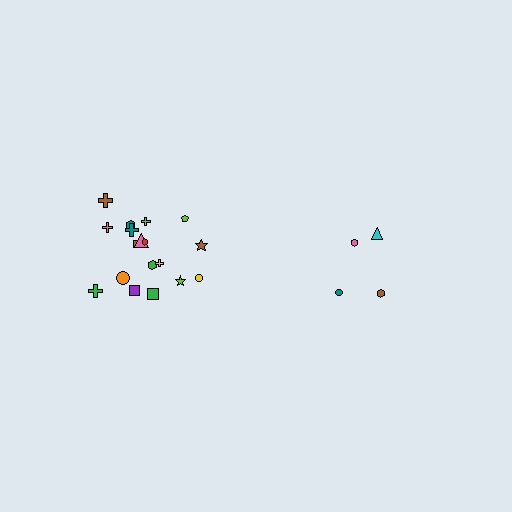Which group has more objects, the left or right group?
The left group.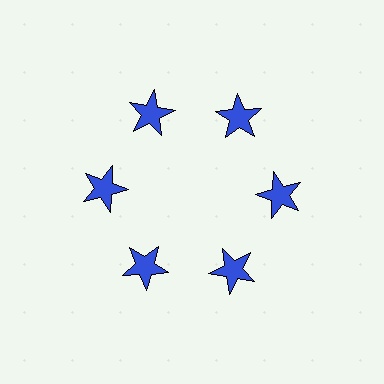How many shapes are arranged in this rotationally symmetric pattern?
There are 6 shapes, arranged in 6 groups of 1.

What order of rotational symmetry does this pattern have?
This pattern has 6-fold rotational symmetry.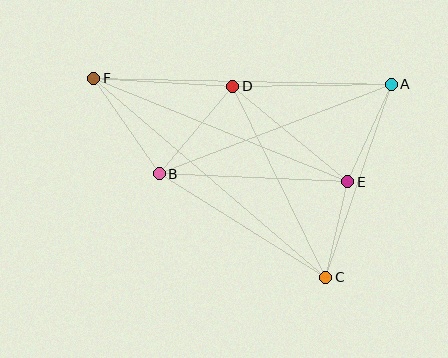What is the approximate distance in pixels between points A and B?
The distance between A and B is approximately 249 pixels.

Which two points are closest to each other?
Points C and E are closest to each other.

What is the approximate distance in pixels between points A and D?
The distance between A and D is approximately 159 pixels.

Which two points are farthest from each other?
Points C and F are farthest from each other.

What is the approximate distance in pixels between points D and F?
The distance between D and F is approximately 139 pixels.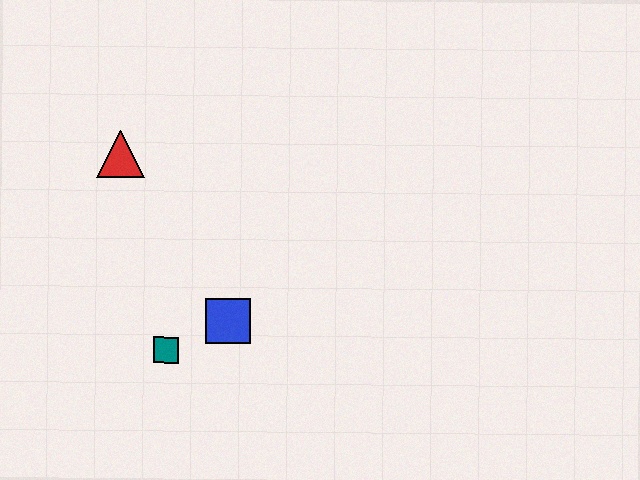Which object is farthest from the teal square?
The red triangle is farthest from the teal square.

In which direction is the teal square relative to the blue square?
The teal square is to the left of the blue square.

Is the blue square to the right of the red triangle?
Yes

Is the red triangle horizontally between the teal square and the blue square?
No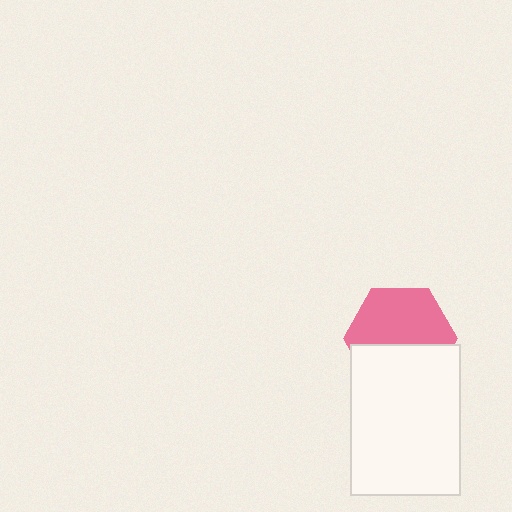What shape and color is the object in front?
The object in front is a white rectangle.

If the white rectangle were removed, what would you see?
You would see the complete pink hexagon.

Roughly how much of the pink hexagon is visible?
About half of it is visible (roughly 57%).